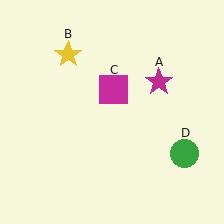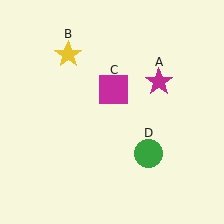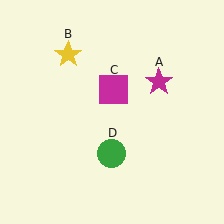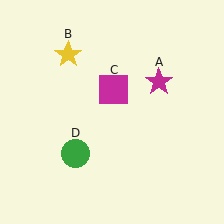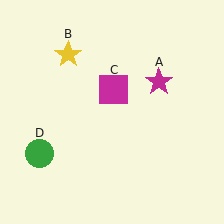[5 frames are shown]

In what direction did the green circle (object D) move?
The green circle (object D) moved left.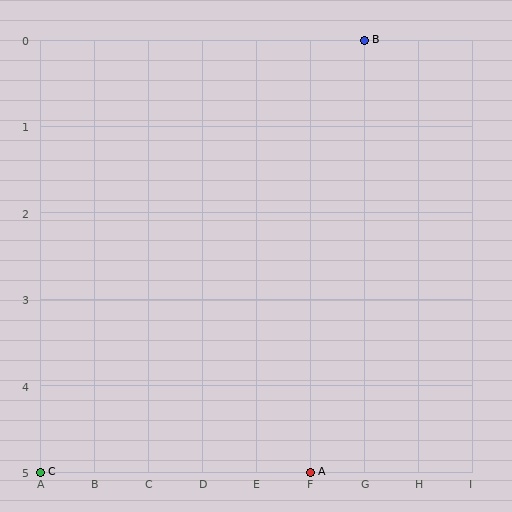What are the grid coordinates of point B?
Point B is at grid coordinates (G, 0).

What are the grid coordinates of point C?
Point C is at grid coordinates (A, 5).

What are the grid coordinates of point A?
Point A is at grid coordinates (F, 5).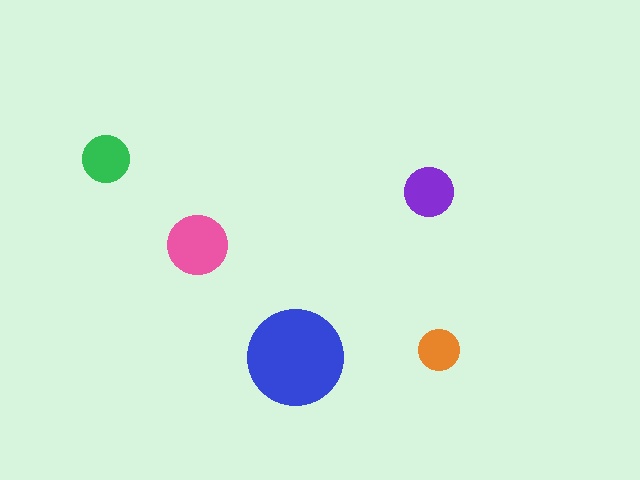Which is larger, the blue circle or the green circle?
The blue one.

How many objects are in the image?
There are 5 objects in the image.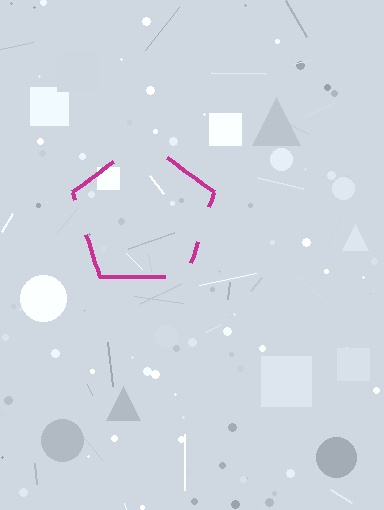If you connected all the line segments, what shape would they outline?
They would outline a pentagon.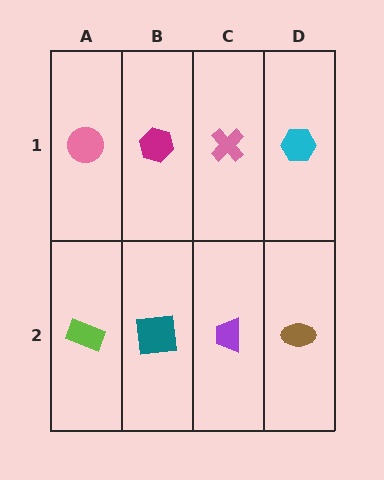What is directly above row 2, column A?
A pink circle.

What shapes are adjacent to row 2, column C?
A pink cross (row 1, column C), a teal square (row 2, column B), a brown ellipse (row 2, column D).